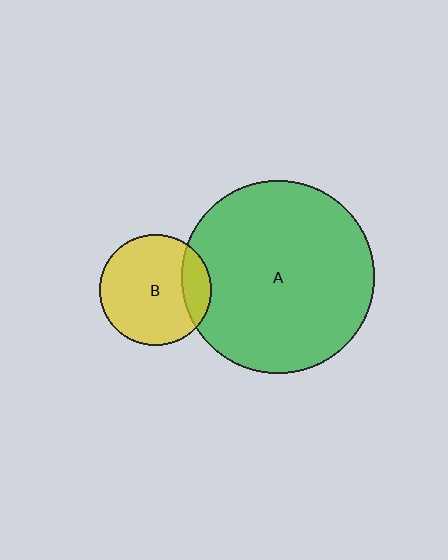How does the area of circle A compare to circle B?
Approximately 3.0 times.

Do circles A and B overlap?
Yes.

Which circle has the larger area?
Circle A (green).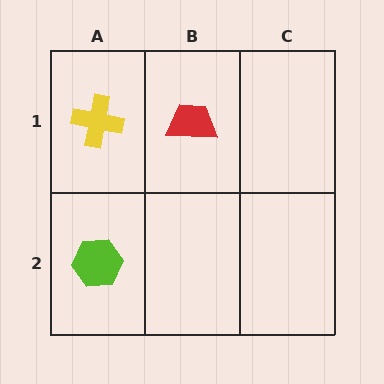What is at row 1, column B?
A red trapezoid.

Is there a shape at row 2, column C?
No, that cell is empty.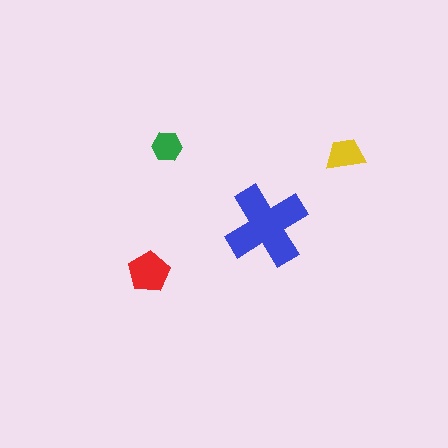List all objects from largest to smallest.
The blue cross, the red pentagon, the yellow trapezoid, the green hexagon.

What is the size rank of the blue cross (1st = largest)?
1st.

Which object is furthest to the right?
The yellow trapezoid is rightmost.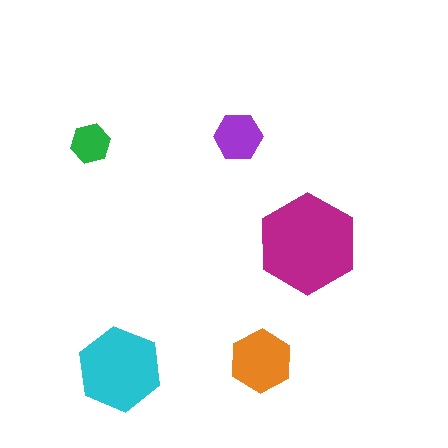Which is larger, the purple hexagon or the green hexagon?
The purple one.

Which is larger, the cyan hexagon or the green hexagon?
The cyan one.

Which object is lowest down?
The cyan hexagon is bottommost.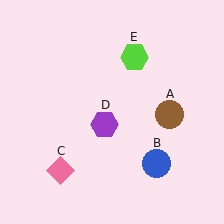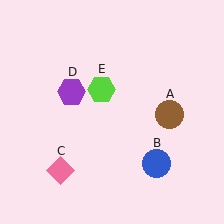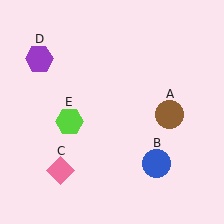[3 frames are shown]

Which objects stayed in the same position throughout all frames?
Brown circle (object A) and blue circle (object B) and pink diamond (object C) remained stationary.